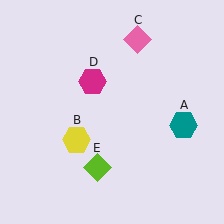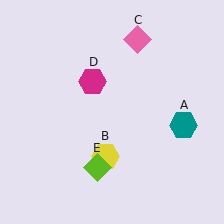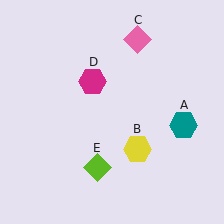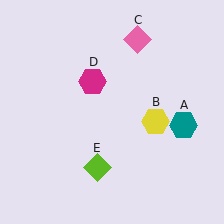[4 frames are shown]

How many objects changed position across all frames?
1 object changed position: yellow hexagon (object B).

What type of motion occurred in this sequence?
The yellow hexagon (object B) rotated counterclockwise around the center of the scene.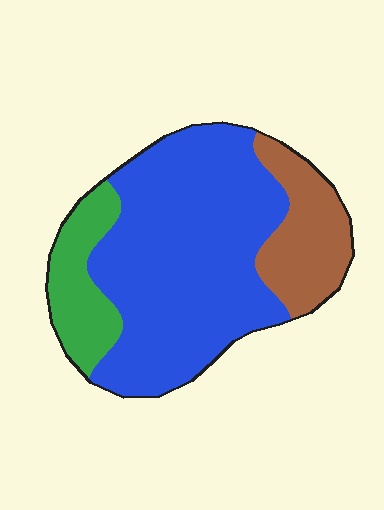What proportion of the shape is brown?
Brown covers roughly 20% of the shape.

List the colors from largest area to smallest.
From largest to smallest: blue, brown, green.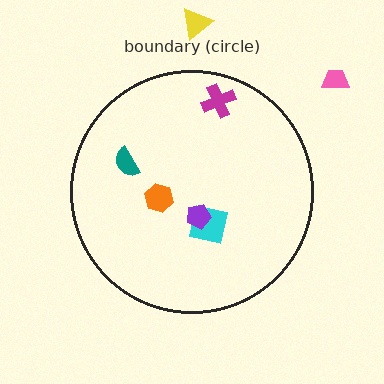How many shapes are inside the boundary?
5 inside, 2 outside.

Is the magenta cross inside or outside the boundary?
Inside.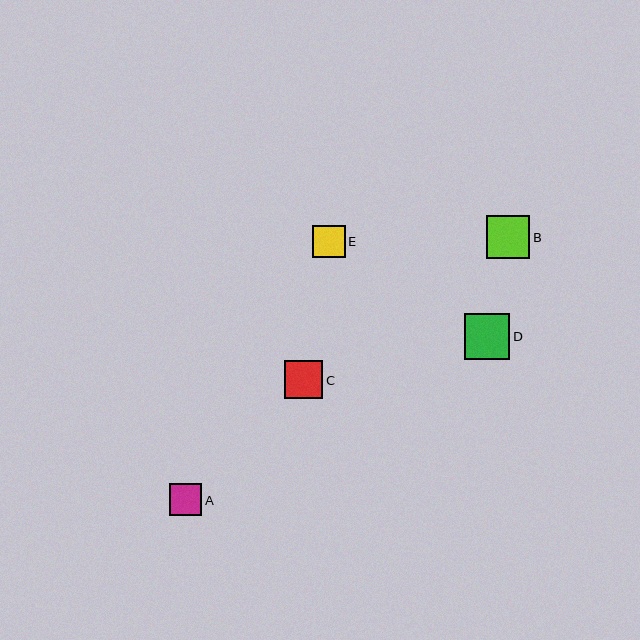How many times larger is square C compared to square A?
Square C is approximately 1.2 times the size of square A.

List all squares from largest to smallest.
From largest to smallest: D, B, C, E, A.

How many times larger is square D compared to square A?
Square D is approximately 1.4 times the size of square A.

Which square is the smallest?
Square A is the smallest with a size of approximately 32 pixels.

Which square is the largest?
Square D is the largest with a size of approximately 46 pixels.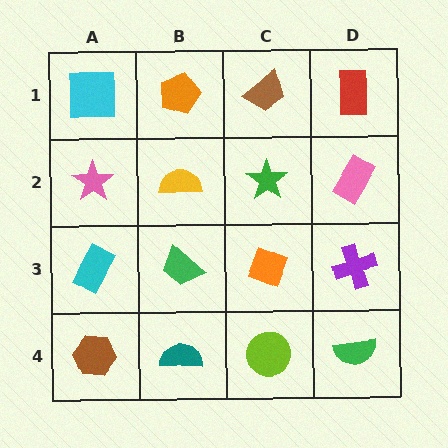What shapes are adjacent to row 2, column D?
A red rectangle (row 1, column D), a purple cross (row 3, column D), a green star (row 2, column C).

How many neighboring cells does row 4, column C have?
3.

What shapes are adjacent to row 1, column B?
A yellow semicircle (row 2, column B), a cyan square (row 1, column A), a brown trapezoid (row 1, column C).